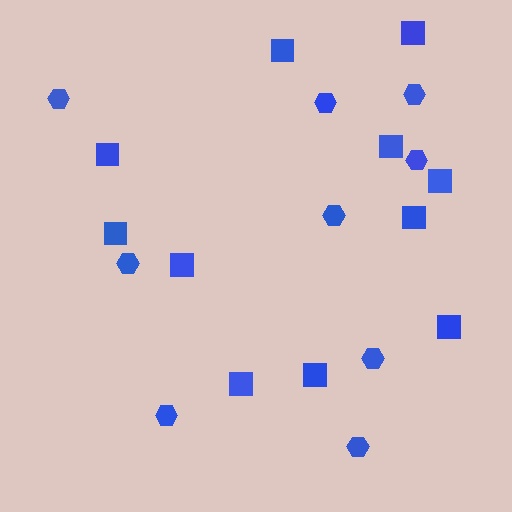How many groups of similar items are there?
There are 2 groups: one group of squares (11) and one group of hexagons (9).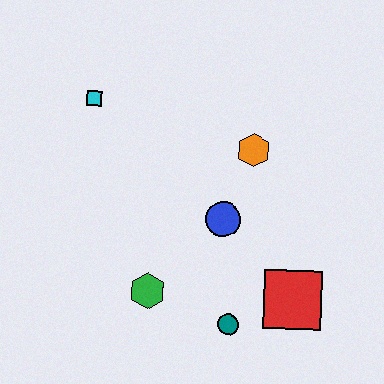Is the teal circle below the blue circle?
Yes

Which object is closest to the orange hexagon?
The blue circle is closest to the orange hexagon.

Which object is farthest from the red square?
The cyan square is farthest from the red square.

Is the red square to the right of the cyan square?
Yes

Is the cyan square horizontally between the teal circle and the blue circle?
No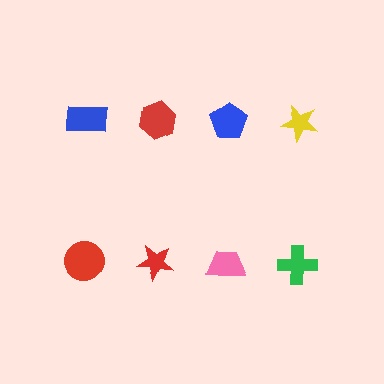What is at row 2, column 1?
A red circle.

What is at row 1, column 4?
A yellow star.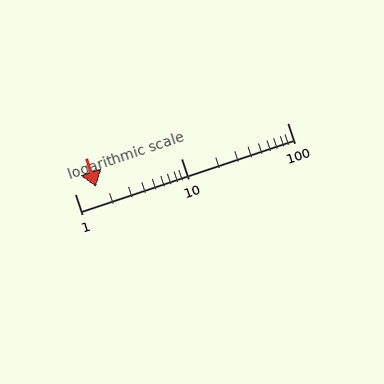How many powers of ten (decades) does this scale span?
The scale spans 2 decades, from 1 to 100.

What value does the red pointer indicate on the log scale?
The pointer indicates approximately 1.6.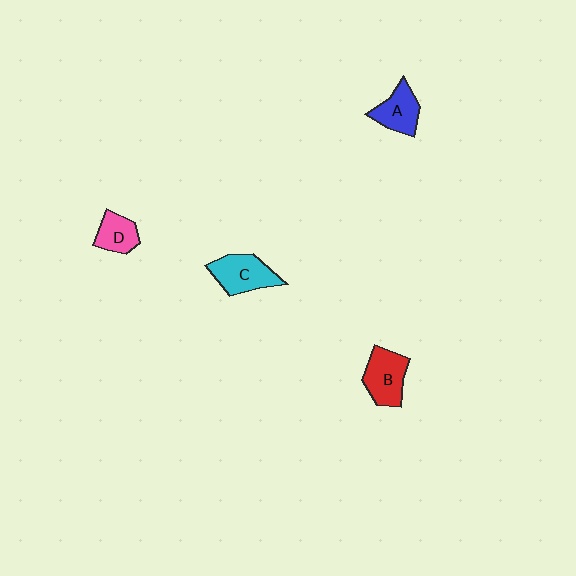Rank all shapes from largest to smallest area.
From largest to smallest: C (cyan), B (red), A (blue), D (pink).